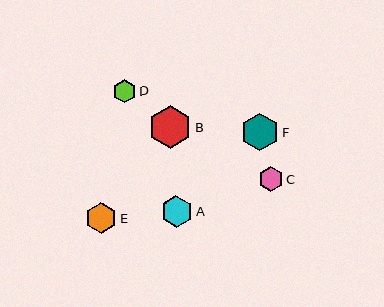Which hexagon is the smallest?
Hexagon D is the smallest with a size of approximately 23 pixels.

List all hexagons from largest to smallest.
From largest to smallest: B, F, A, E, C, D.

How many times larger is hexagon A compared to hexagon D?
Hexagon A is approximately 1.4 times the size of hexagon D.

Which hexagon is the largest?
Hexagon B is the largest with a size of approximately 43 pixels.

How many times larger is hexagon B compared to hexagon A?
Hexagon B is approximately 1.4 times the size of hexagon A.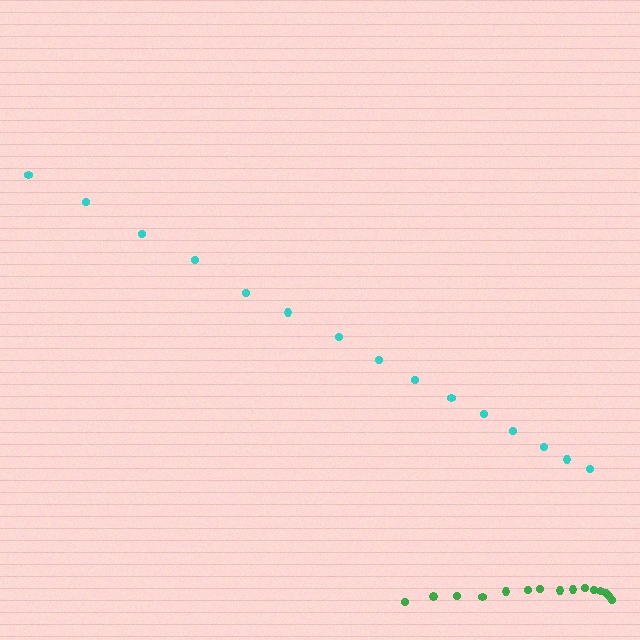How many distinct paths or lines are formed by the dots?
There are 2 distinct paths.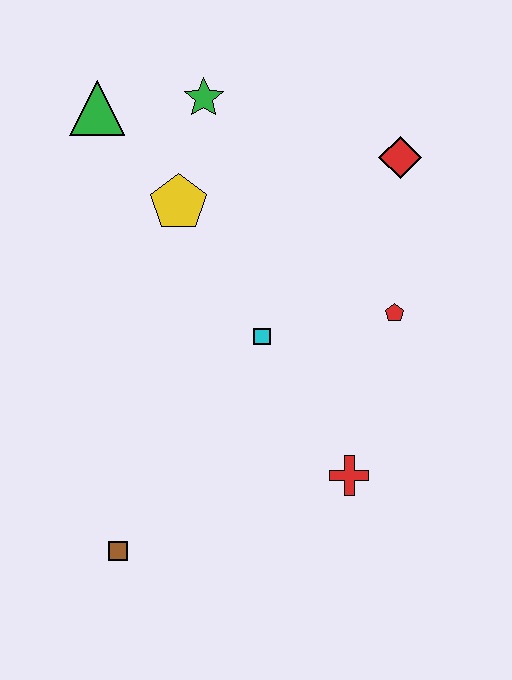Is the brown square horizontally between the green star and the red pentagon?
No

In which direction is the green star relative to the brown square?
The green star is above the brown square.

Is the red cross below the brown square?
No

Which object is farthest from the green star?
The brown square is farthest from the green star.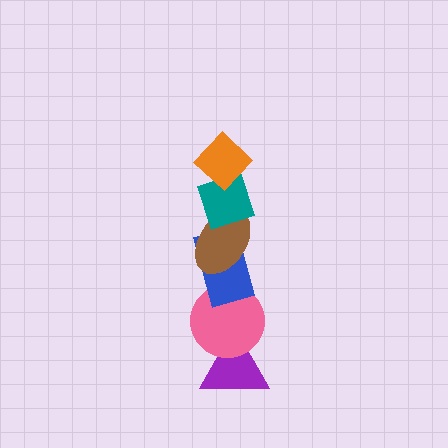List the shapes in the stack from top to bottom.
From top to bottom: the orange diamond, the teal diamond, the brown ellipse, the blue rectangle, the pink circle, the purple triangle.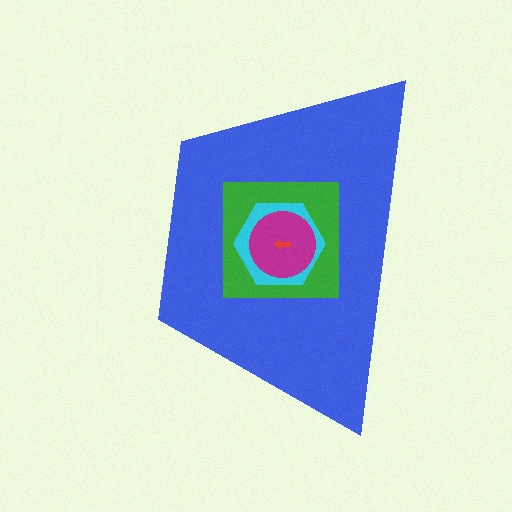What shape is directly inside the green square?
The cyan hexagon.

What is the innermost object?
The red arrow.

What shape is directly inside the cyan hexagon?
The magenta circle.